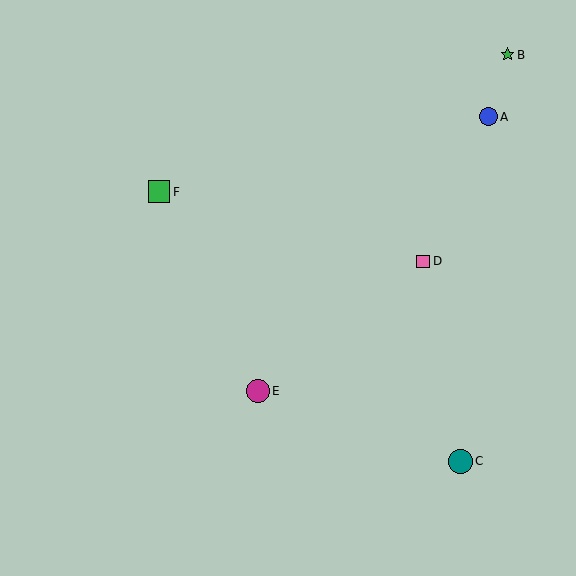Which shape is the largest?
The teal circle (labeled C) is the largest.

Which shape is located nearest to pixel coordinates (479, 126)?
The blue circle (labeled A) at (489, 117) is nearest to that location.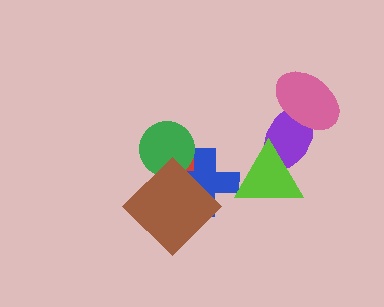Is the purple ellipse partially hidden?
Yes, it is partially covered by another shape.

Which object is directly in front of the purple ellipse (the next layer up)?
The pink ellipse is directly in front of the purple ellipse.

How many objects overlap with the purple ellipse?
2 objects overlap with the purple ellipse.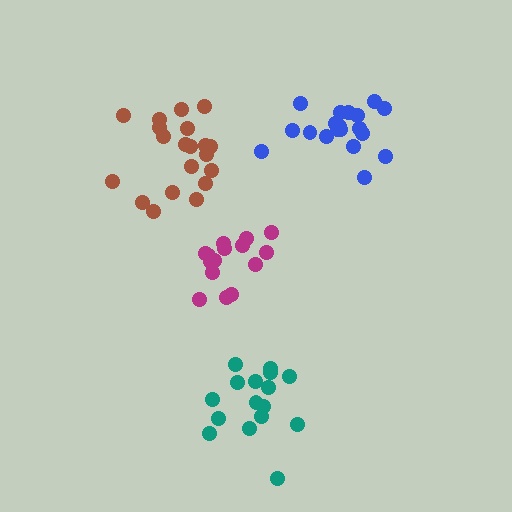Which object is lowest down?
The teal cluster is bottommost.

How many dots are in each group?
Group 1: 16 dots, Group 2: 16 dots, Group 3: 19 dots, Group 4: 20 dots (71 total).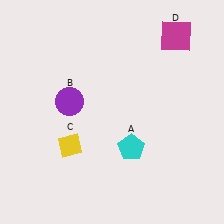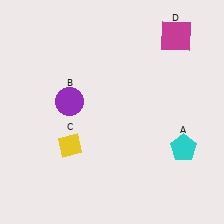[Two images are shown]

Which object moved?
The cyan pentagon (A) moved right.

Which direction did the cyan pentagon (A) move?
The cyan pentagon (A) moved right.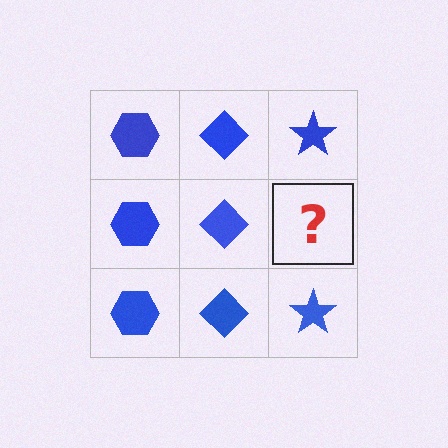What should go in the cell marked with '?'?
The missing cell should contain a blue star.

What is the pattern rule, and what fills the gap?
The rule is that each column has a consistent shape. The gap should be filled with a blue star.